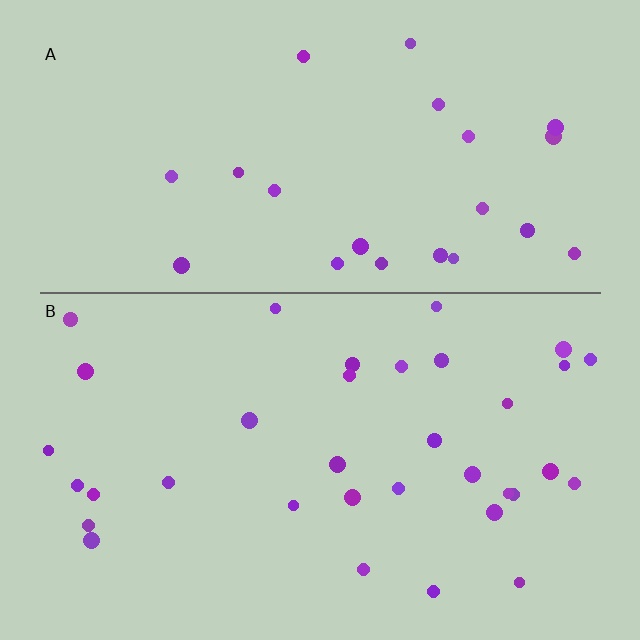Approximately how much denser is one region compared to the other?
Approximately 1.5× — region B over region A.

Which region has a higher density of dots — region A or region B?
B (the bottom).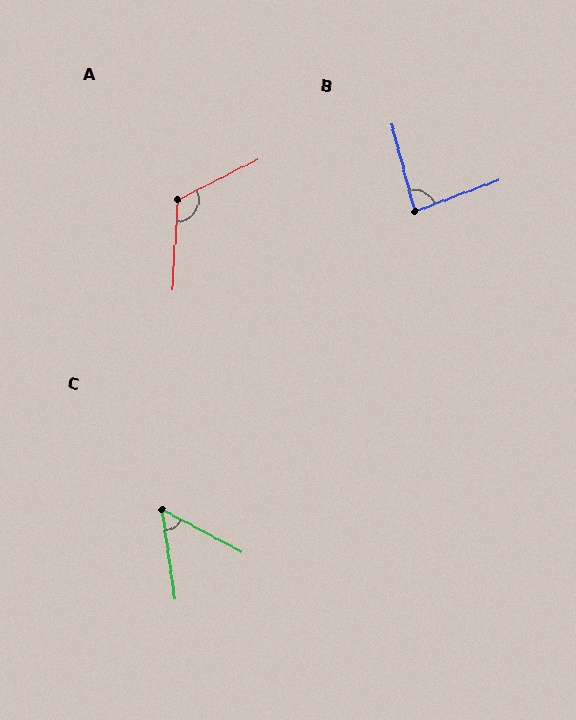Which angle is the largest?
A, at approximately 120 degrees.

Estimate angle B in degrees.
Approximately 85 degrees.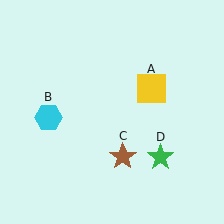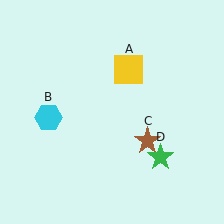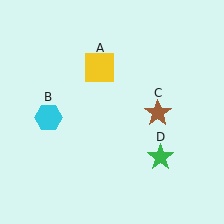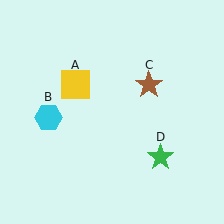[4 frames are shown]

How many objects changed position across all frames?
2 objects changed position: yellow square (object A), brown star (object C).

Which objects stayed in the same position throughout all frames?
Cyan hexagon (object B) and green star (object D) remained stationary.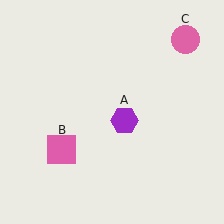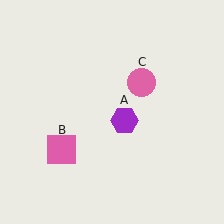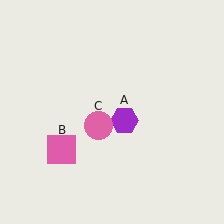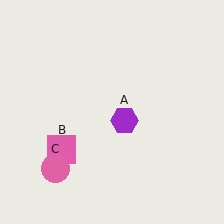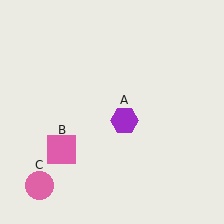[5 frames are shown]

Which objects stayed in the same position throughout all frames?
Purple hexagon (object A) and pink square (object B) remained stationary.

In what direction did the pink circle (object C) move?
The pink circle (object C) moved down and to the left.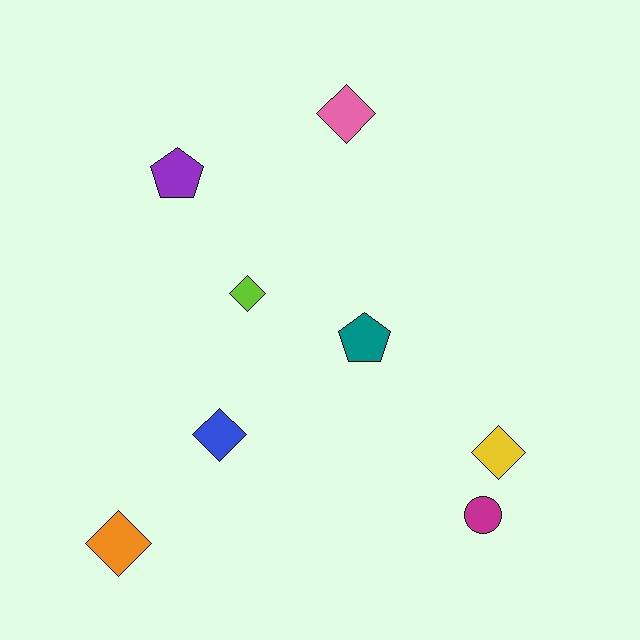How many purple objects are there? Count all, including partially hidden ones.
There is 1 purple object.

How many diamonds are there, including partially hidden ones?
There are 5 diamonds.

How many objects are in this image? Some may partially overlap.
There are 8 objects.